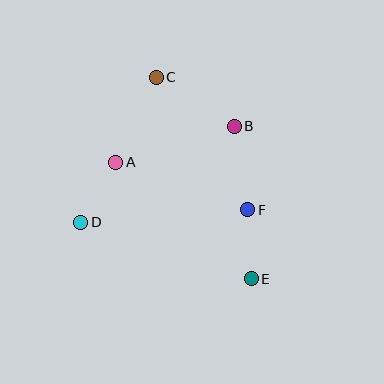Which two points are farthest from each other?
Points C and E are farthest from each other.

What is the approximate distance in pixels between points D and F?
The distance between D and F is approximately 168 pixels.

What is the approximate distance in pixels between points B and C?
The distance between B and C is approximately 92 pixels.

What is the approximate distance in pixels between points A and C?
The distance between A and C is approximately 94 pixels.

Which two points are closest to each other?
Points E and F are closest to each other.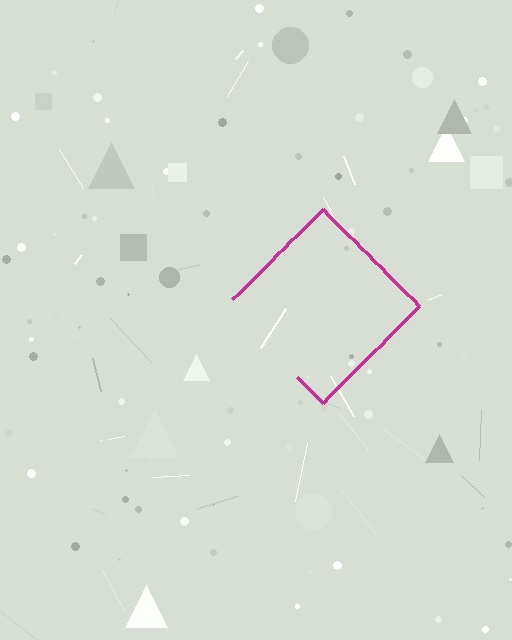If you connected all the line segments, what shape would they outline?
They would outline a diamond.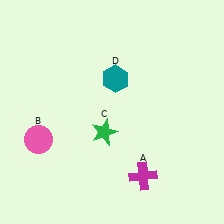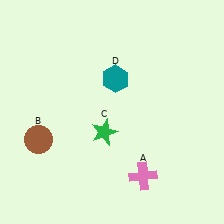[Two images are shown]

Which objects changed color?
A changed from magenta to pink. B changed from pink to brown.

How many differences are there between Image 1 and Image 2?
There are 2 differences between the two images.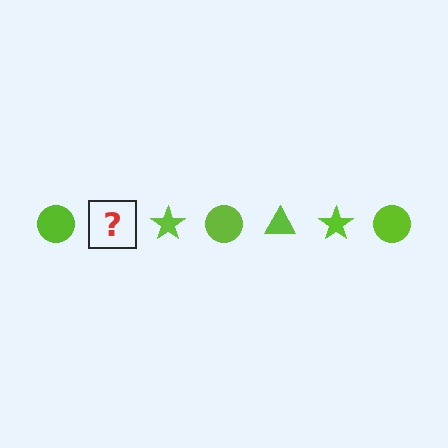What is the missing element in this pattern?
The missing element is a lime triangle.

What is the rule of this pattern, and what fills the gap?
The rule is that the pattern cycles through circle, triangle, star shapes in lime. The gap should be filled with a lime triangle.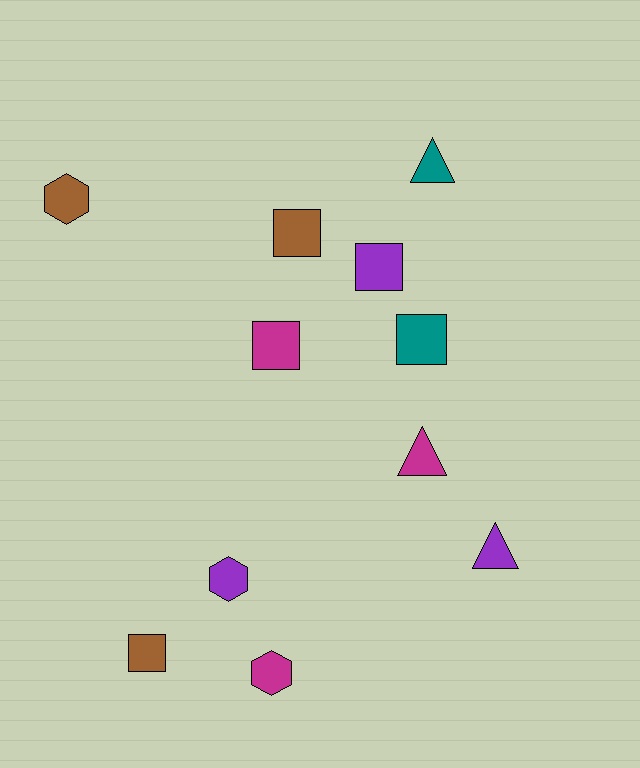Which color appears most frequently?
Purple, with 3 objects.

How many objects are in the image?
There are 11 objects.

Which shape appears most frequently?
Square, with 5 objects.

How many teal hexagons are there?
There are no teal hexagons.